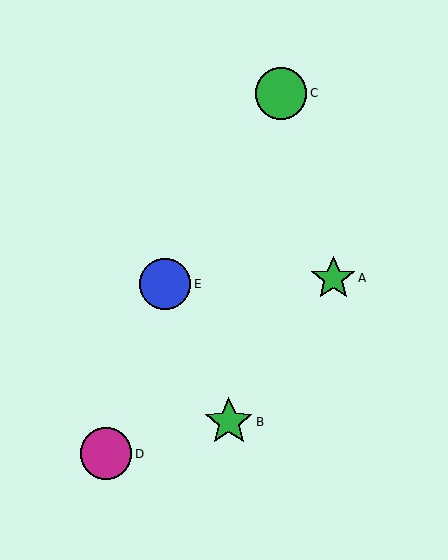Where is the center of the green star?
The center of the green star is at (333, 278).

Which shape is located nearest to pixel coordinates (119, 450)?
The magenta circle (labeled D) at (106, 454) is nearest to that location.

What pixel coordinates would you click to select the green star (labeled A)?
Click at (333, 278) to select the green star A.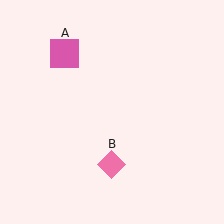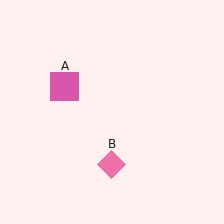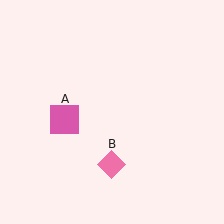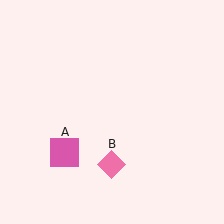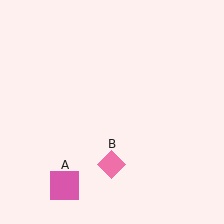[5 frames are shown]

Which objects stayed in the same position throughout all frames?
Pink diamond (object B) remained stationary.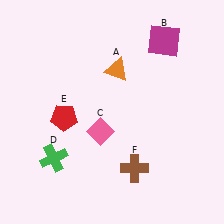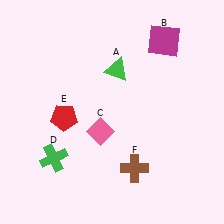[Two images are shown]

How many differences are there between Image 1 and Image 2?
There is 1 difference between the two images.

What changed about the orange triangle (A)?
In Image 1, A is orange. In Image 2, it changed to green.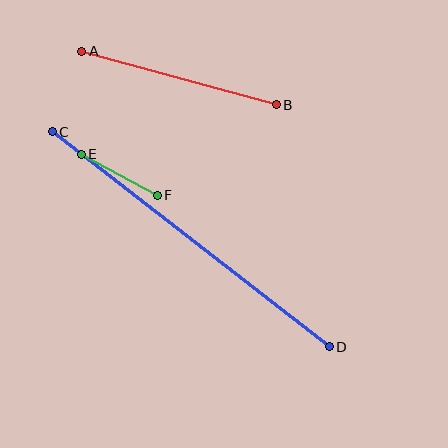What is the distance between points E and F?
The distance is approximately 86 pixels.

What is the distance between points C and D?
The distance is approximately 351 pixels.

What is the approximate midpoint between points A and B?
The midpoint is at approximately (179, 78) pixels.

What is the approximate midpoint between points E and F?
The midpoint is at approximately (119, 175) pixels.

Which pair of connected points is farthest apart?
Points C and D are farthest apart.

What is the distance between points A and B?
The distance is approximately 202 pixels.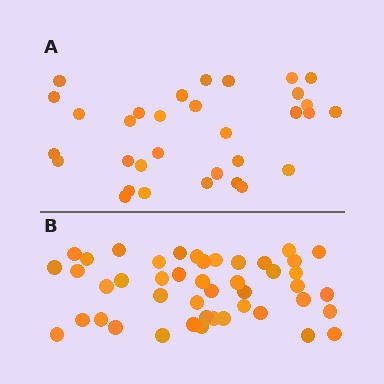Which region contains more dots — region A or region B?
Region B (the bottom region) has more dots.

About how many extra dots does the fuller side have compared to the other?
Region B has approximately 15 more dots than region A.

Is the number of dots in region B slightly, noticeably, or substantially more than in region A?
Region B has noticeably more, but not dramatically so. The ratio is roughly 1.4 to 1.